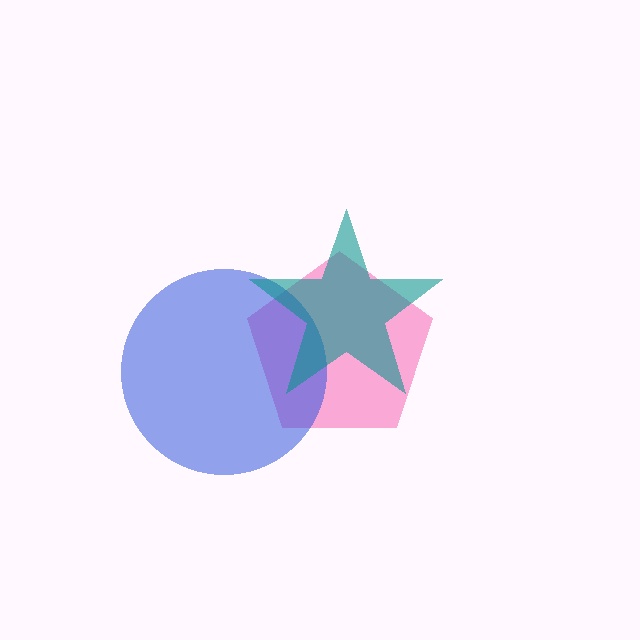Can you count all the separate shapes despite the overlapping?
Yes, there are 3 separate shapes.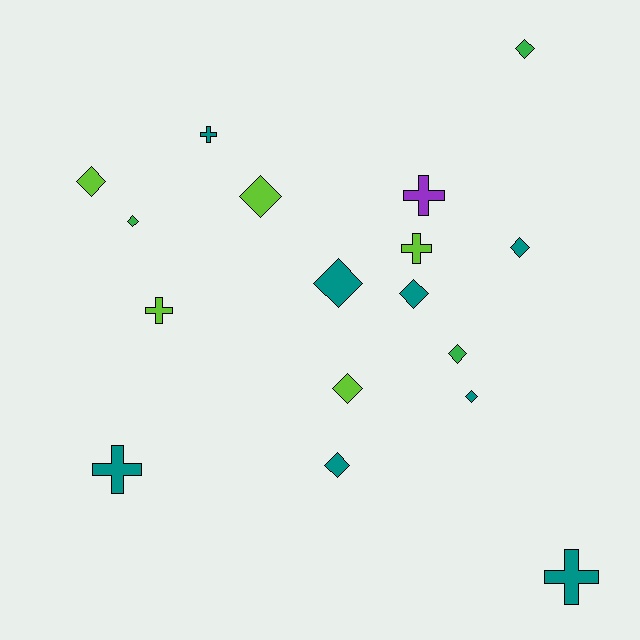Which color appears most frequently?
Teal, with 8 objects.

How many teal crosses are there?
There are 3 teal crosses.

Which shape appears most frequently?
Diamond, with 11 objects.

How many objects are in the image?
There are 17 objects.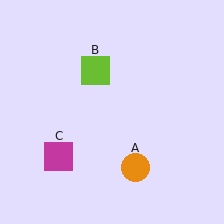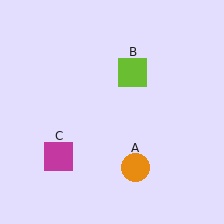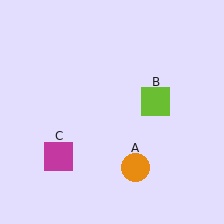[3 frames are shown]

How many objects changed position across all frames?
1 object changed position: lime square (object B).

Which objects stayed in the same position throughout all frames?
Orange circle (object A) and magenta square (object C) remained stationary.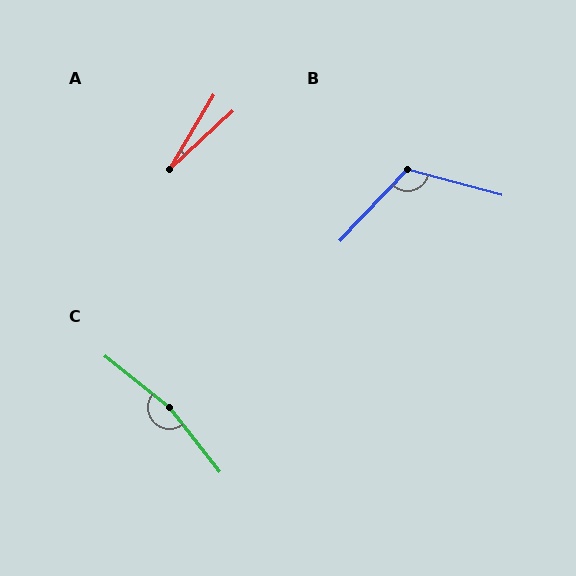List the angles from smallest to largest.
A (17°), B (119°), C (167°).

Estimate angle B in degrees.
Approximately 119 degrees.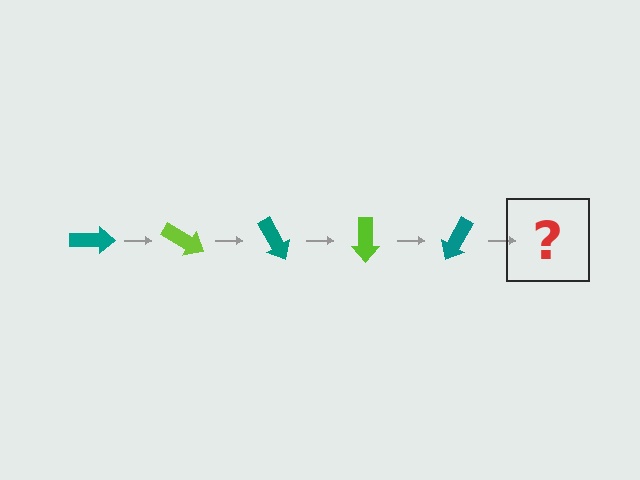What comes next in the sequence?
The next element should be a lime arrow, rotated 150 degrees from the start.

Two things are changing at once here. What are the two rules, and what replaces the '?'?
The two rules are that it rotates 30 degrees each step and the color cycles through teal and lime. The '?' should be a lime arrow, rotated 150 degrees from the start.